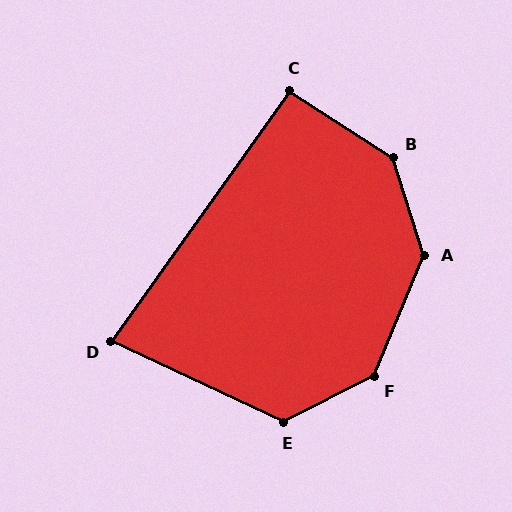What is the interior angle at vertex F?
Approximately 140 degrees (obtuse).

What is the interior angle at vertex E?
Approximately 128 degrees (obtuse).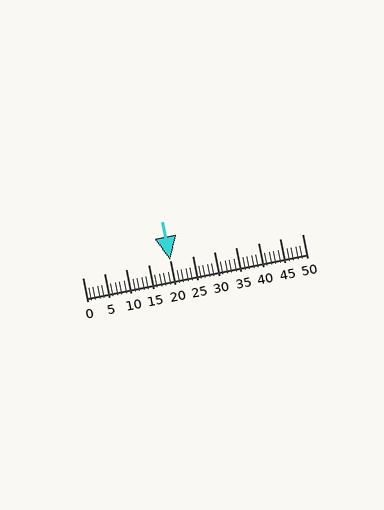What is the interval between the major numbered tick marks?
The major tick marks are spaced 5 units apart.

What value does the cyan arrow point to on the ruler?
The cyan arrow points to approximately 20.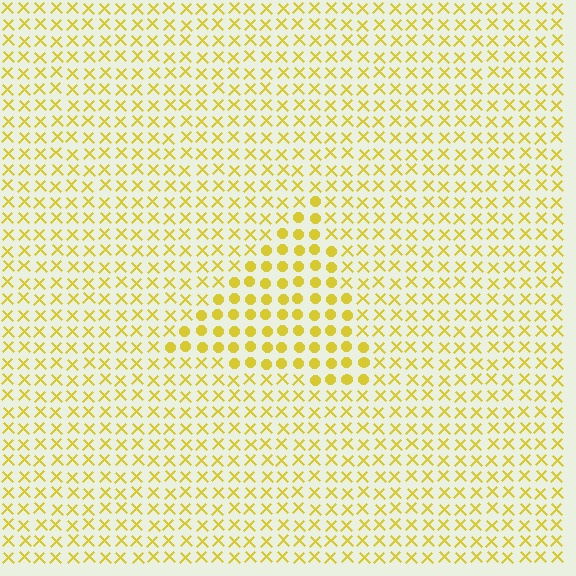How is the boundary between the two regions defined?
The boundary is defined by a change in element shape: circles inside vs. X marks outside. All elements share the same color and spacing.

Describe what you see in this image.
The image is filled with small yellow elements arranged in a uniform grid. A triangle-shaped region contains circles, while the surrounding area contains X marks. The boundary is defined purely by the change in element shape.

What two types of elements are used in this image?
The image uses circles inside the triangle region and X marks outside it.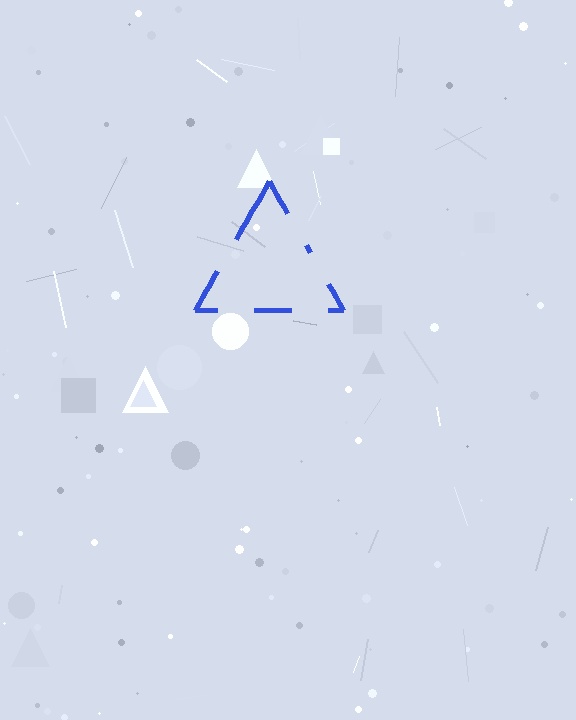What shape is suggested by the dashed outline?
The dashed outline suggests a triangle.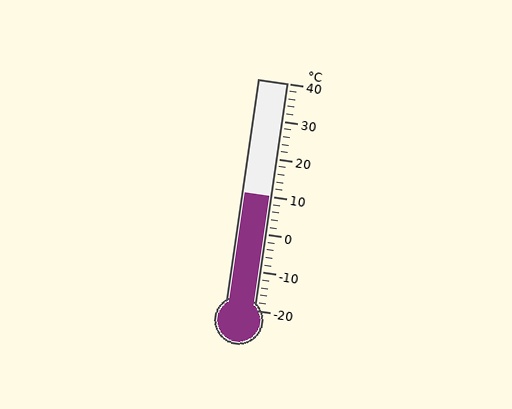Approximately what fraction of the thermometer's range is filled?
The thermometer is filled to approximately 50% of its range.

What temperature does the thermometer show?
The thermometer shows approximately 10°C.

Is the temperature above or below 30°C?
The temperature is below 30°C.